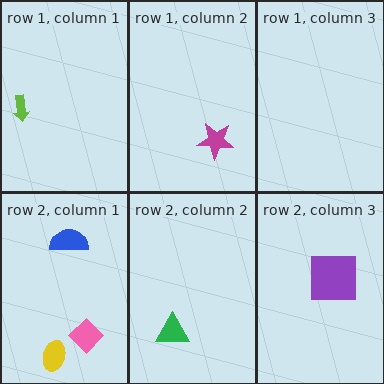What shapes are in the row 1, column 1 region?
The lime arrow.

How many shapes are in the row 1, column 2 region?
1.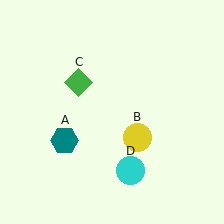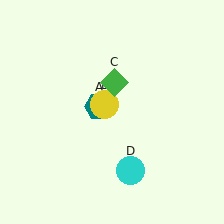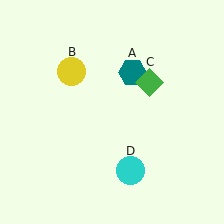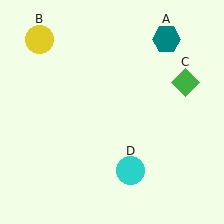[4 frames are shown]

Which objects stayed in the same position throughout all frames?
Cyan circle (object D) remained stationary.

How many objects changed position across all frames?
3 objects changed position: teal hexagon (object A), yellow circle (object B), green diamond (object C).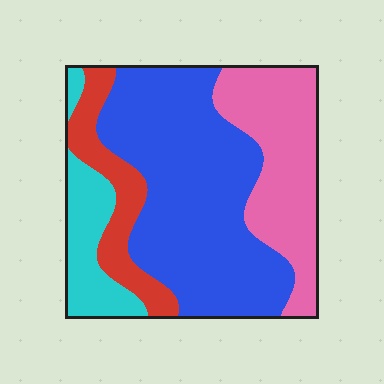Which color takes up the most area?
Blue, at roughly 50%.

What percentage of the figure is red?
Red takes up about one eighth (1/8) of the figure.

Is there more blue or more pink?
Blue.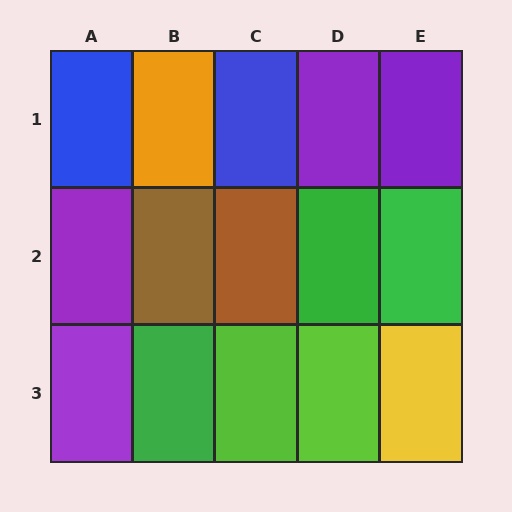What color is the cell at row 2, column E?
Green.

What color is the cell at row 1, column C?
Blue.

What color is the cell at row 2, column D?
Green.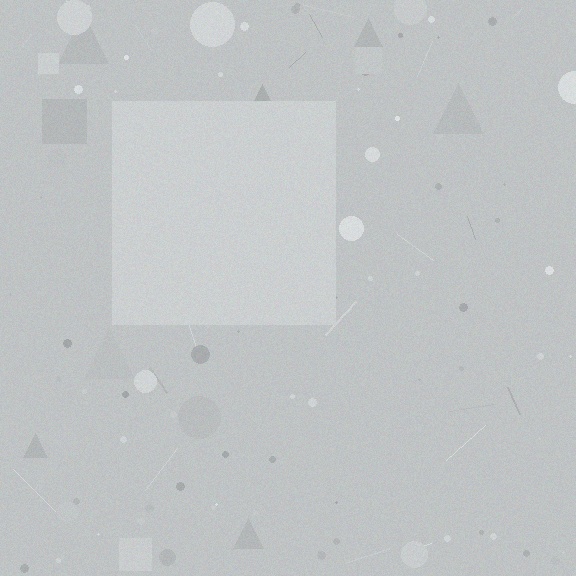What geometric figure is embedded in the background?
A square is embedded in the background.